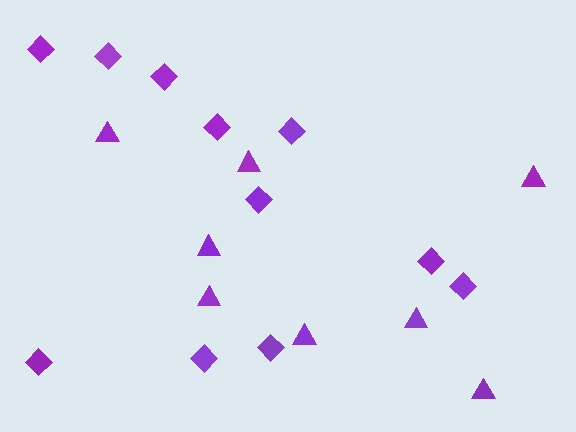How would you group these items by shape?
There are 2 groups: one group of triangles (8) and one group of diamonds (11).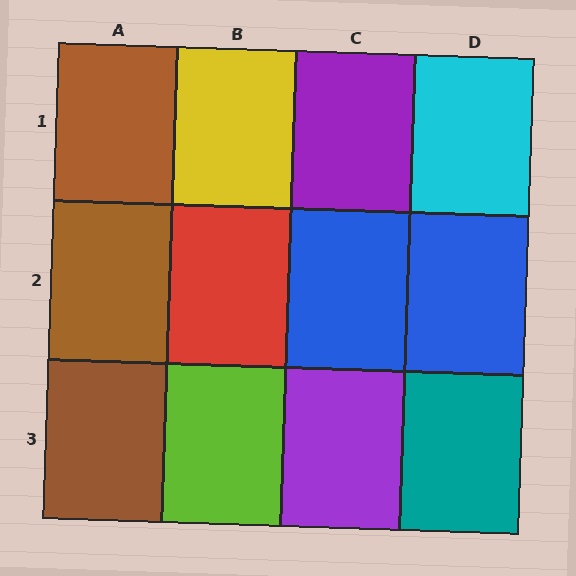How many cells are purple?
2 cells are purple.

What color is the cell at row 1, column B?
Yellow.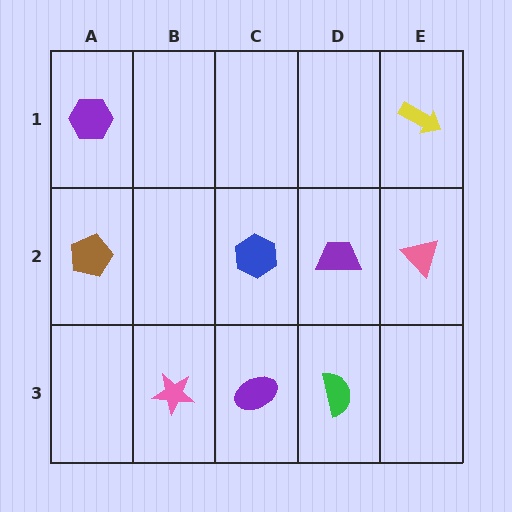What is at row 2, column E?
A pink triangle.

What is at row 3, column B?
A pink star.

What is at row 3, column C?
A purple ellipse.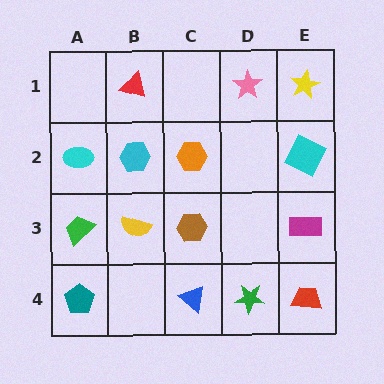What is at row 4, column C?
A blue triangle.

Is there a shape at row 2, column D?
No, that cell is empty.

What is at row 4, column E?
A red trapezoid.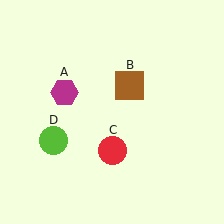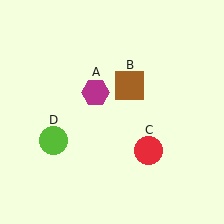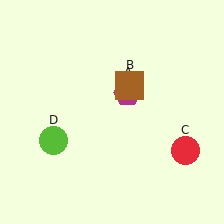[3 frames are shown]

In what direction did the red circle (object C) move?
The red circle (object C) moved right.